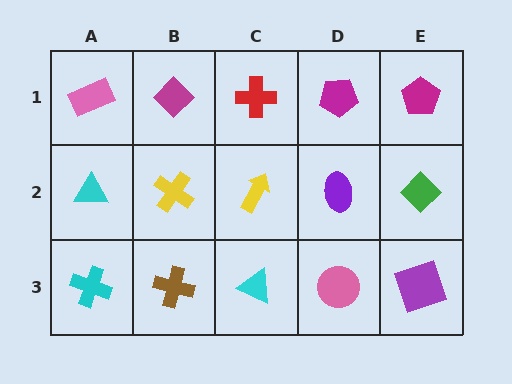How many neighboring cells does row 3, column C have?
3.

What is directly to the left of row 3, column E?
A pink circle.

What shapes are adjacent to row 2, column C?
A red cross (row 1, column C), a cyan triangle (row 3, column C), a yellow cross (row 2, column B), a purple ellipse (row 2, column D).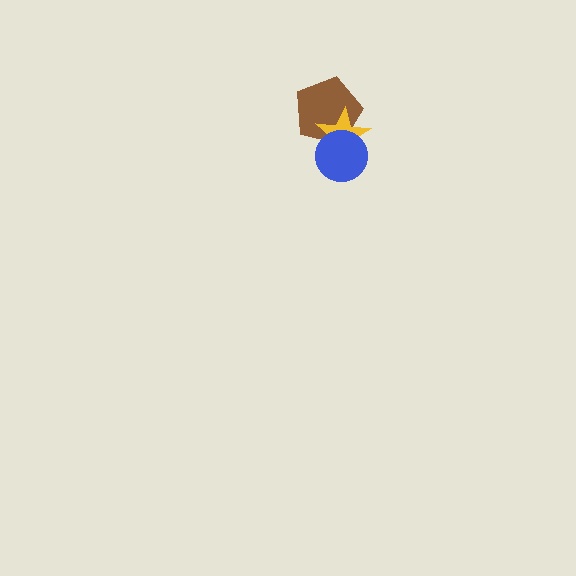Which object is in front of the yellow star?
The blue circle is in front of the yellow star.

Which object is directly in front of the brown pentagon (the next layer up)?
The yellow star is directly in front of the brown pentagon.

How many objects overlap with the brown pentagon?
2 objects overlap with the brown pentagon.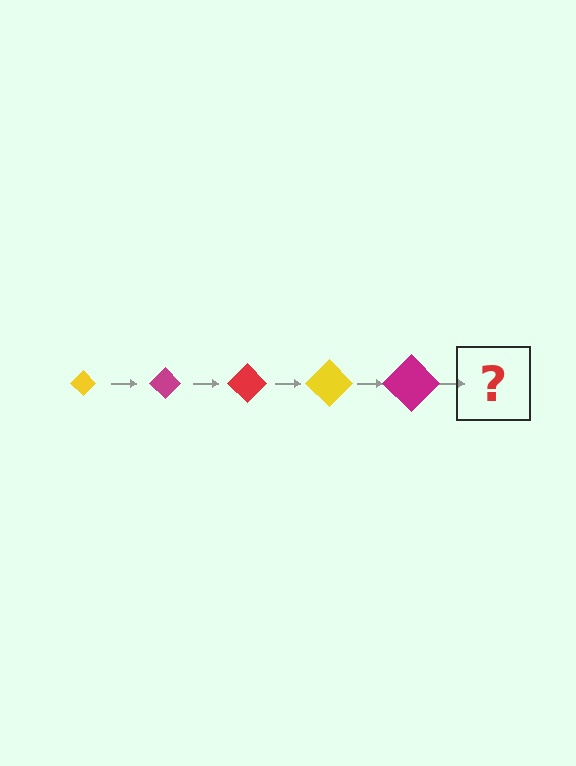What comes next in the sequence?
The next element should be a red diamond, larger than the previous one.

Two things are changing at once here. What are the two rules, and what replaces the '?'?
The two rules are that the diamond grows larger each step and the color cycles through yellow, magenta, and red. The '?' should be a red diamond, larger than the previous one.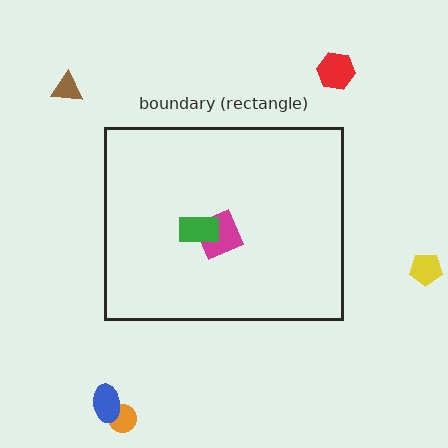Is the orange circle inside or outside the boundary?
Outside.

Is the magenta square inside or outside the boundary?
Inside.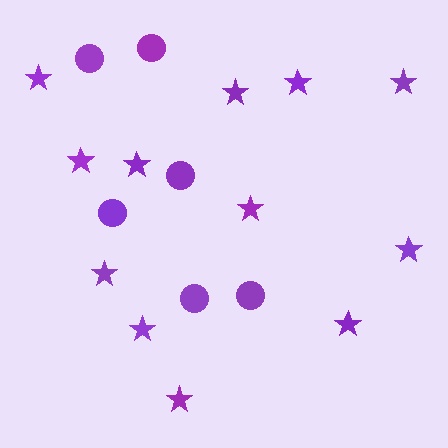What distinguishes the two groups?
There are 2 groups: one group of stars (12) and one group of circles (6).